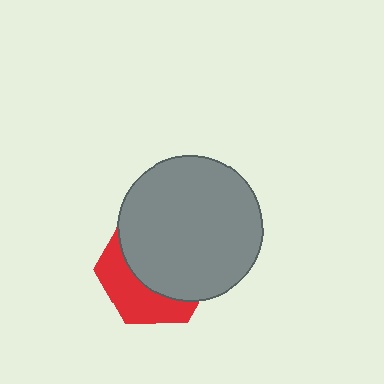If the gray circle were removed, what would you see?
You would see the complete red hexagon.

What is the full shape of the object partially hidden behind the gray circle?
The partially hidden object is a red hexagon.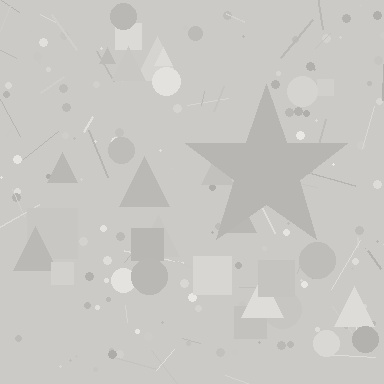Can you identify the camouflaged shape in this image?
The camouflaged shape is a star.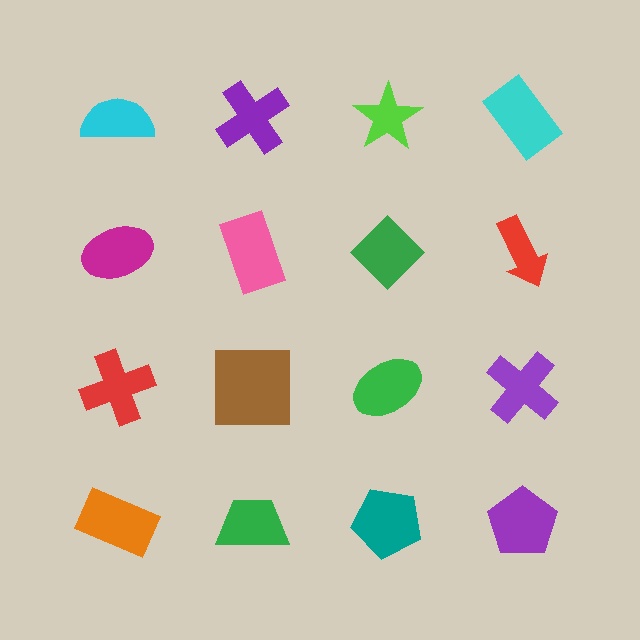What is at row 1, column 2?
A purple cross.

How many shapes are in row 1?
4 shapes.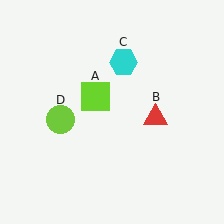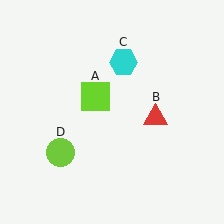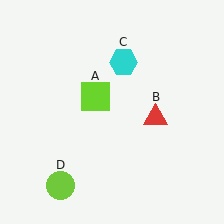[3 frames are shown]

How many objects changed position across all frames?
1 object changed position: lime circle (object D).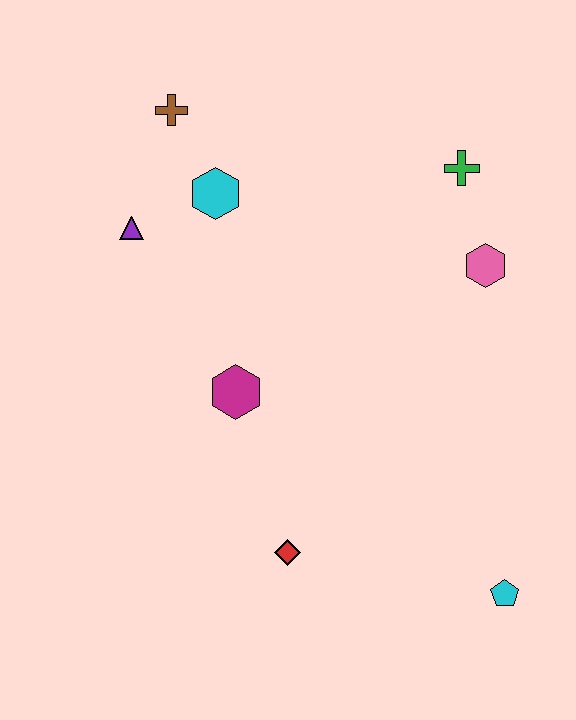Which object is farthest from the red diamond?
The brown cross is farthest from the red diamond.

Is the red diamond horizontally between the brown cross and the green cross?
Yes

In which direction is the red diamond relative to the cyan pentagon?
The red diamond is to the left of the cyan pentagon.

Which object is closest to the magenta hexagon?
The red diamond is closest to the magenta hexagon.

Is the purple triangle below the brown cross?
Yes